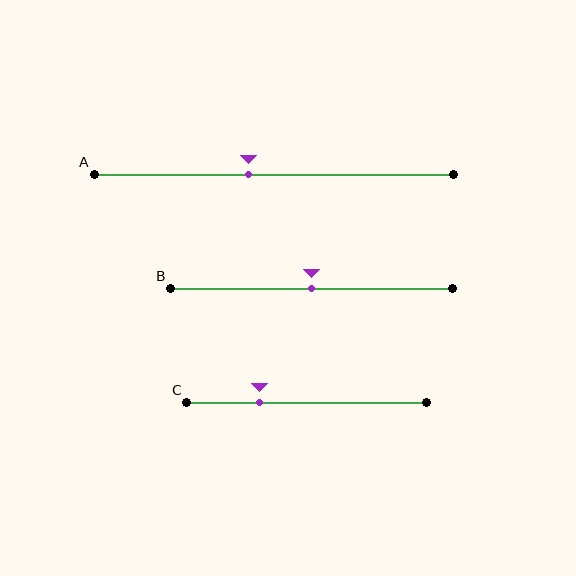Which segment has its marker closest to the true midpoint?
Segment B has its marker closest to the true midpoint.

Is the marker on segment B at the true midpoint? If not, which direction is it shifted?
Yes, the marker on segment B is at the true midpoint.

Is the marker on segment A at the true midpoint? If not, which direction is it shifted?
No, the marker on segment A is shifted to the left by about 7% of the segment length.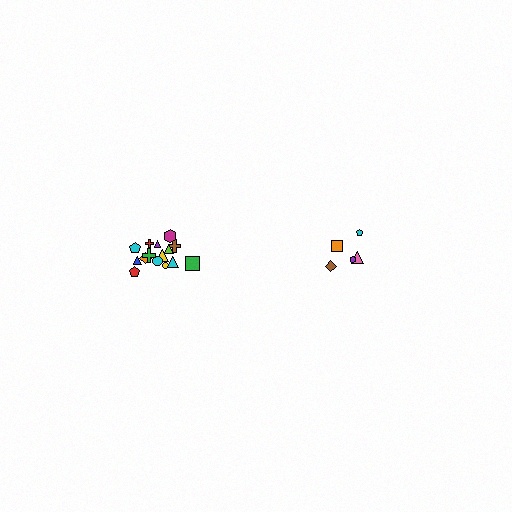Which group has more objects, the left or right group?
The left group.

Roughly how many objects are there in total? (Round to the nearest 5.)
Roughly 20 objects in total.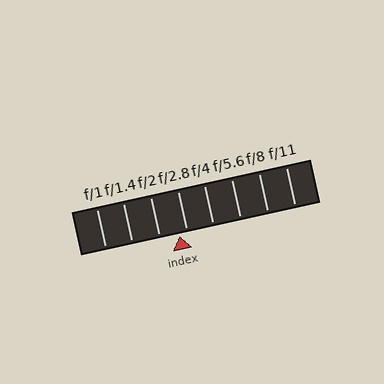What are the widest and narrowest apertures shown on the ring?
The widest aperture shown is f/1 and the narrowest is f/11.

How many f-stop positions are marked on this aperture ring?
There are 8 f-stop positions marked.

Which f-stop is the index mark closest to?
The index mark is closest to f/2.8.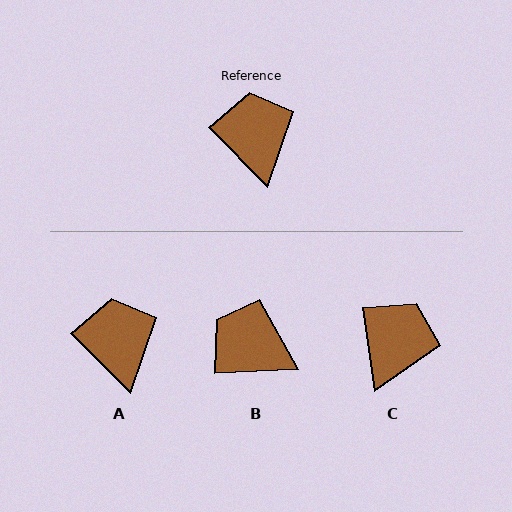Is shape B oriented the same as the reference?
No, it is off by about 47 degrees.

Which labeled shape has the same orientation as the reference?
A.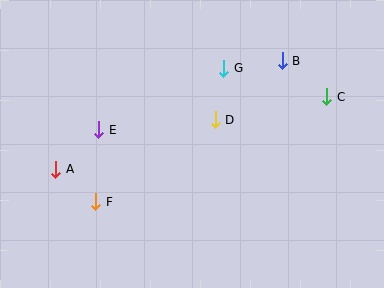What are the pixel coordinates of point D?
Point D is at (215, 120).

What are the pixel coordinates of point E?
Point E is at (99, 130).